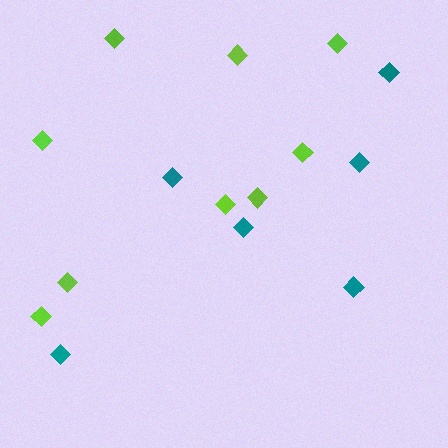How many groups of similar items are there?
There are 2 groups: one group of lime diamonds (9) and one group of teal diamonds (6).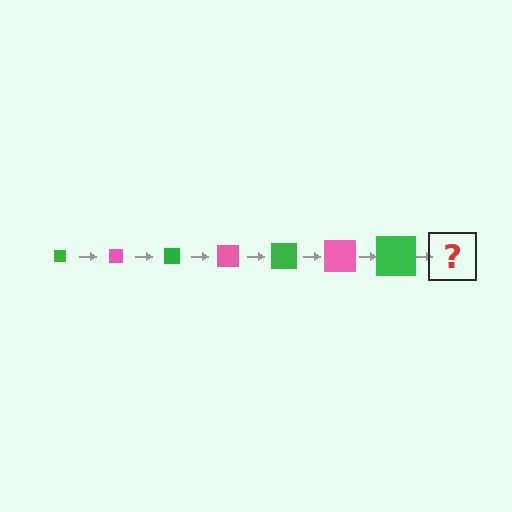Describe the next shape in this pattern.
It should be a pink square, larger than the previous one.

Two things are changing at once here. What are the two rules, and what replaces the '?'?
The two rules are that the square grows larger each step and the color cycles through green and pink. The '?' should be a pink square, larger than the previous one.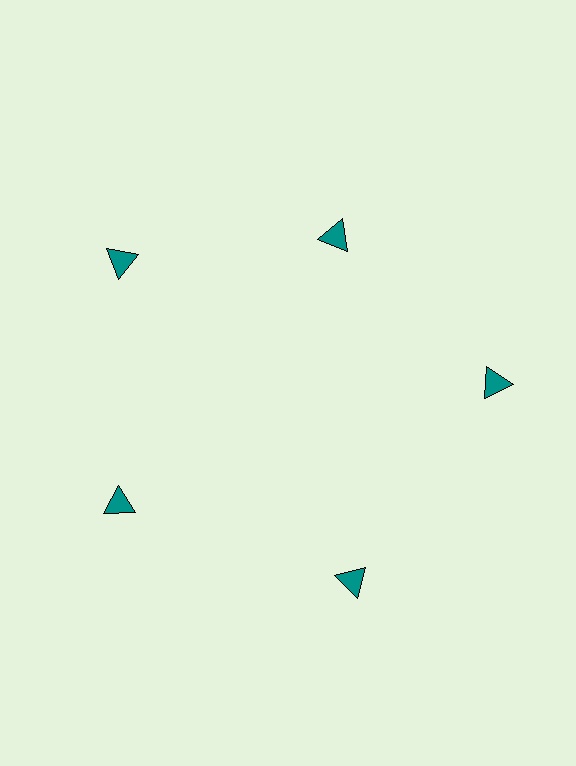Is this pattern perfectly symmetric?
No. The 5 teal triangles are arranged in a ring, but one element near the 1 o'clock position is pulled inward toward the center, breaking the 5-fold rotational symmetry.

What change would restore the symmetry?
The symmetry would be restored by moving it outward, back onto the ring so that all 5 triangles sit at equal angles and equal distance from the center.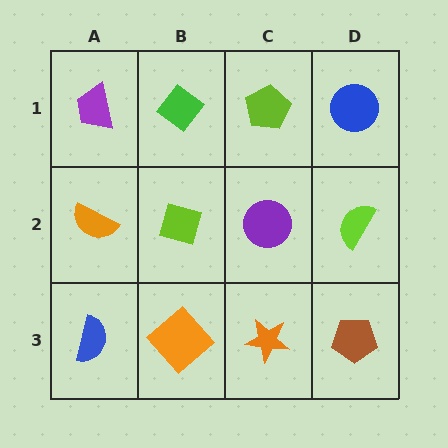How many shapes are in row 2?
4 shapes.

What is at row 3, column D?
A brown pentagon.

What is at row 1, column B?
A green diamond.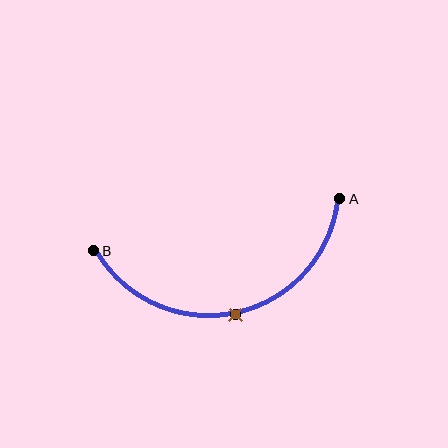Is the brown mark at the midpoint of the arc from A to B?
Yes. The brown mark lies on the arc at equal arc-length from both A and B — it is the arc midpoint.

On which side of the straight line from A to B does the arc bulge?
The arc bulges below the straight line connecting A and B.